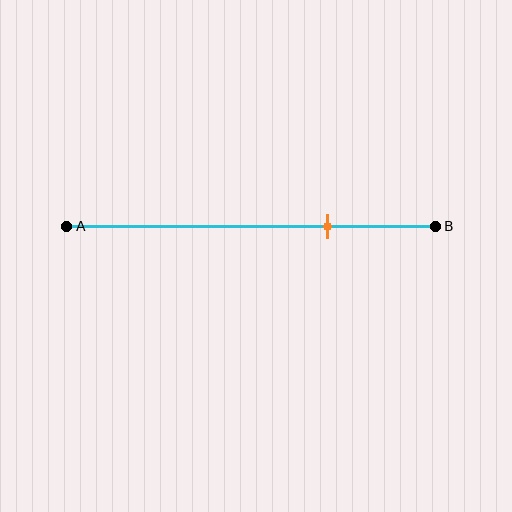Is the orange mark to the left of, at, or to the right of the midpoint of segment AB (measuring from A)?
The orange mark is to the right of the midpoint of segment AB.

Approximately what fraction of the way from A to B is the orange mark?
The orange mark is approximately 70% of the way from A to B.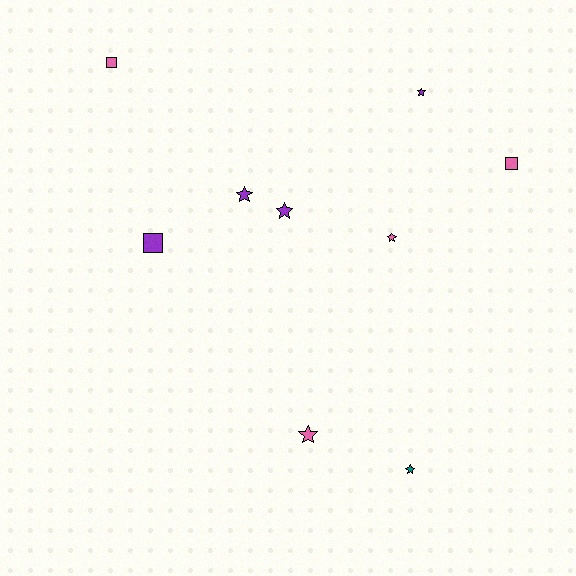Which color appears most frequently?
Pink, with 4 objects.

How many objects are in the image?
There are 9 objects.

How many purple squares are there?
There is 1 purple square.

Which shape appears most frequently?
Star, with 6 objects.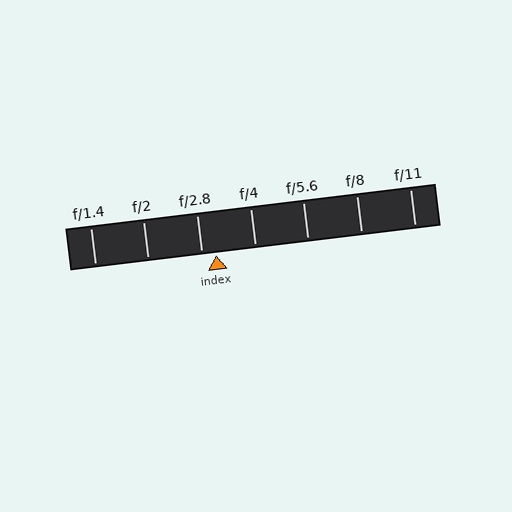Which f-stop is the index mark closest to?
The index mark is closest to f/2.8.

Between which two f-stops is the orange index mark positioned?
The index mark is between f/2.8 and f/4.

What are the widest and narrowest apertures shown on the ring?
The widest aperture shown is f/1.4 and the narrowest is f/11.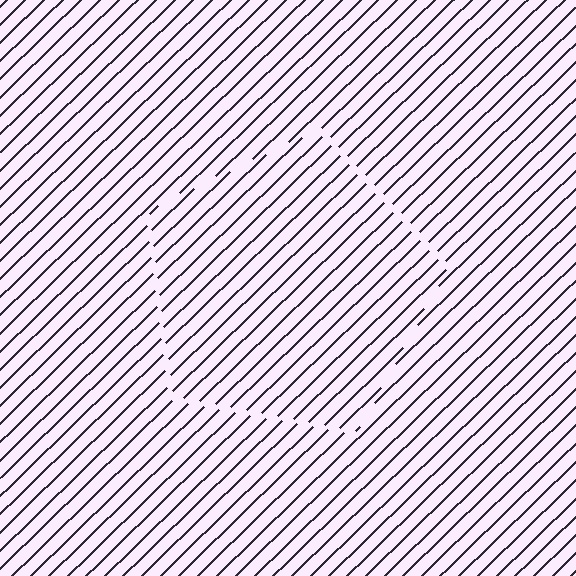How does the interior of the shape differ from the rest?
The interior of the shape contains the same grating, shifted by half a period — the contour is defined by the phase discontinuity where line-ends from the inner and outer gratings abut.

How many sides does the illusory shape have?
5 sides — the line-ends trace a pentagon.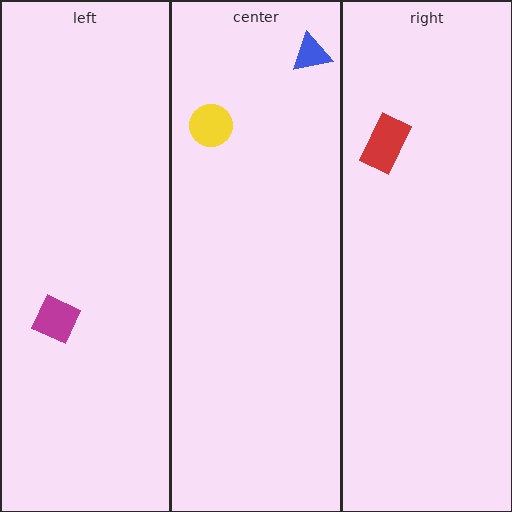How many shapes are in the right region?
1.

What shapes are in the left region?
The magenta diamond.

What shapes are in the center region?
The yellow circle, the blue triangle.